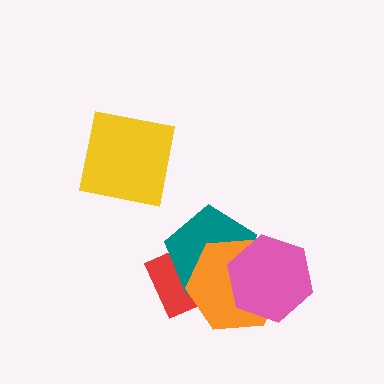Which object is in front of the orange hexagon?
The pink hexagon is in front of the orange hexagon.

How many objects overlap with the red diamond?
2 objects overlap with the red diamond.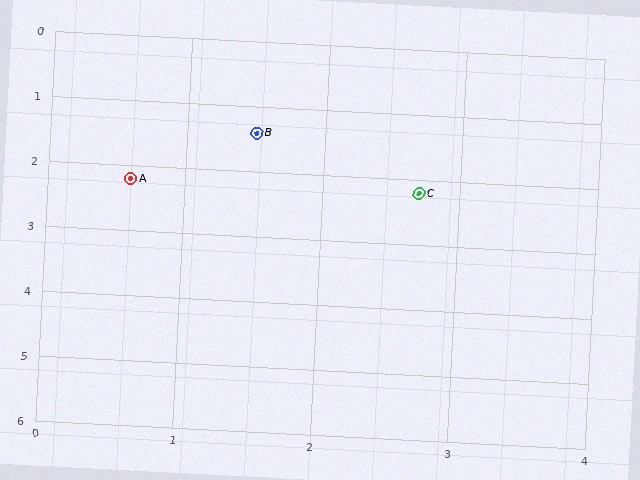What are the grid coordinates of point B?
Point B is at approximately (1.5, 1.4).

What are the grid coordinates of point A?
Point A is at approximately (0.6, 2.2).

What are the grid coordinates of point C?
Point C is at approximately (2.7, 2.2).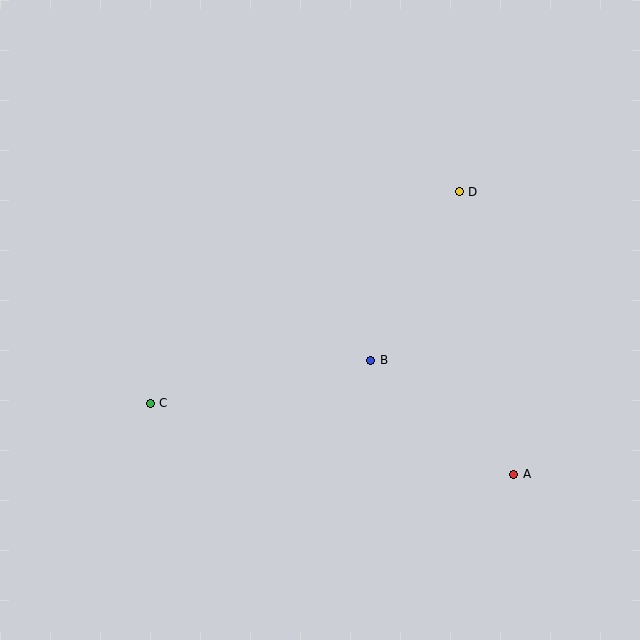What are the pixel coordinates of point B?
Point B is at (371, 360).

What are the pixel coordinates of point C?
Point C is at (150, 404).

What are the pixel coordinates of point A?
Point A is at (514, 474).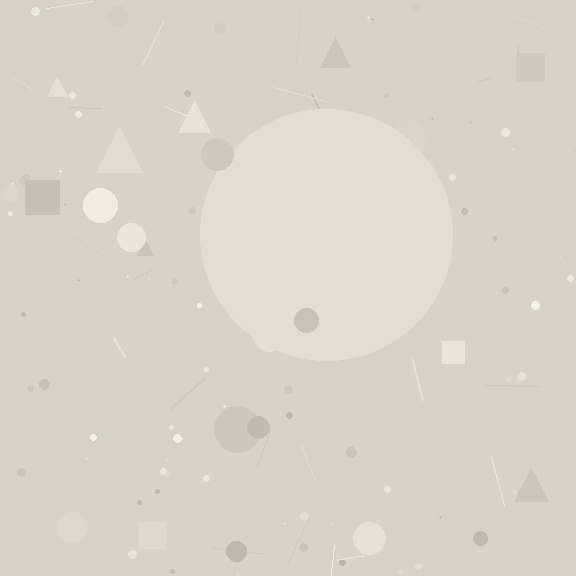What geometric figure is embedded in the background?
A circle is embedded in the background.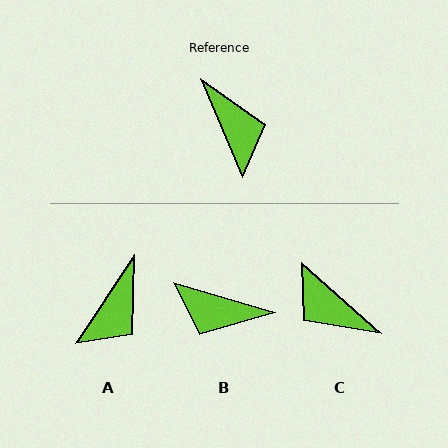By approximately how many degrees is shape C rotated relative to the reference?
Approximately 155 degrees clockwise.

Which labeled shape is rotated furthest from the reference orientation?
C, about 155 degrees away.